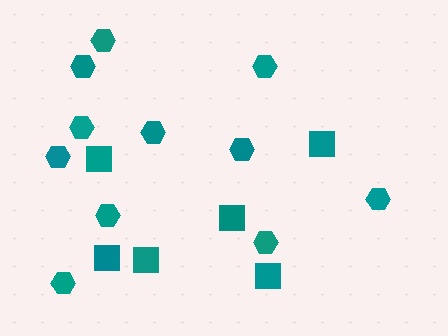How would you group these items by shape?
There are 2 groups: one group of hexagons (11) and one group of squares (6).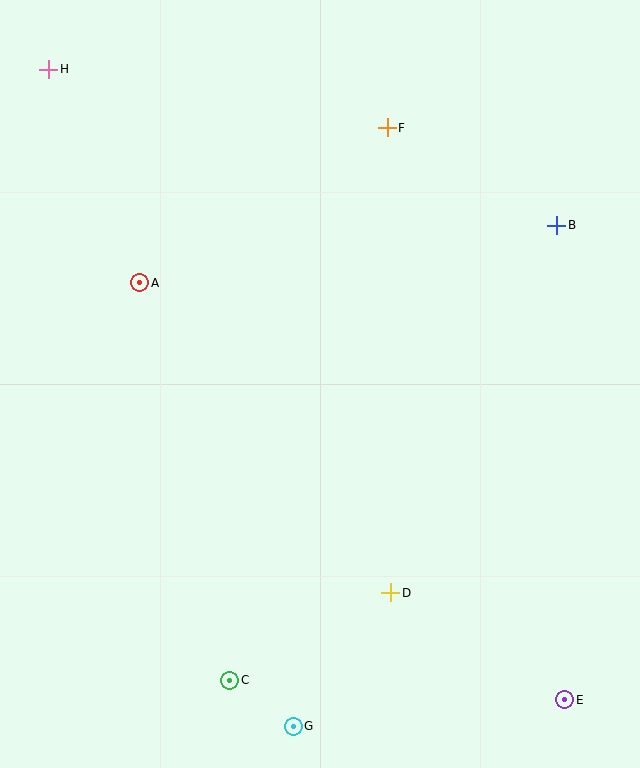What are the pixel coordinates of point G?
Point G is at (293, 726).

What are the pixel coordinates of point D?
Point D is at (391, 593).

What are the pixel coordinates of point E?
Point E is at (565, 700).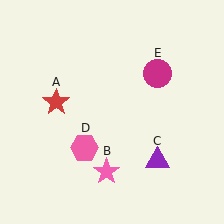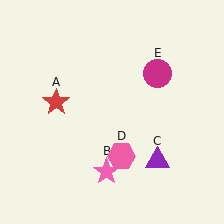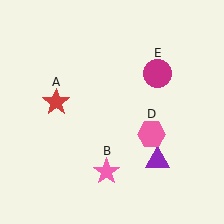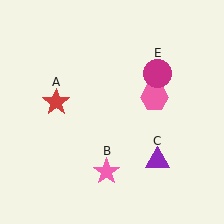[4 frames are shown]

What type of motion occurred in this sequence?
The pink hexagon (object D) rotated counterclockwise around the center of the scene.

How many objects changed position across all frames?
1 object changed position: pink hexagon (object D).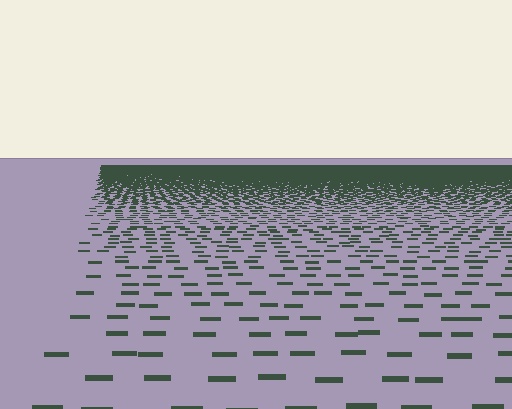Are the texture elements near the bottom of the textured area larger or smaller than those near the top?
Larger. Near the bottom, elements are closer to the viewer and appear at a bigger on-screen size.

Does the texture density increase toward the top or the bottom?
Density increases toward the top.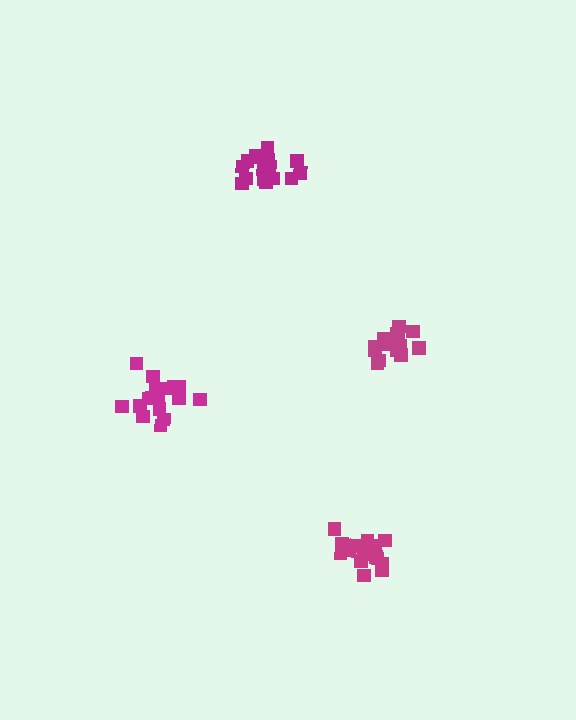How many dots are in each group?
Group 1: 18 dots, Group 2: 18 dots, Group 3: 17 dots, Group 4: 17 dots (70 total).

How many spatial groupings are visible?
There are 4 spatial groupings.